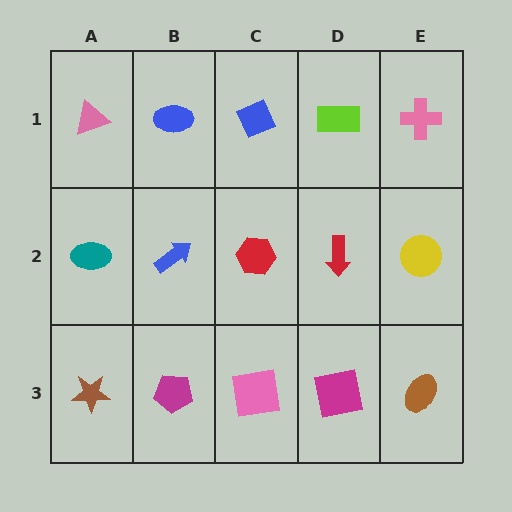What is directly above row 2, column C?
A blue diamond.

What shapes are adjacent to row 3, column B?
A blue arrow (row 2, column B), a brown star (row 3, column A), a pink square (row 3, column C).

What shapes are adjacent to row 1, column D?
A red arrow (row 2, column D), a blue diamond (row 1, column C), a pink cross (row 1, column E).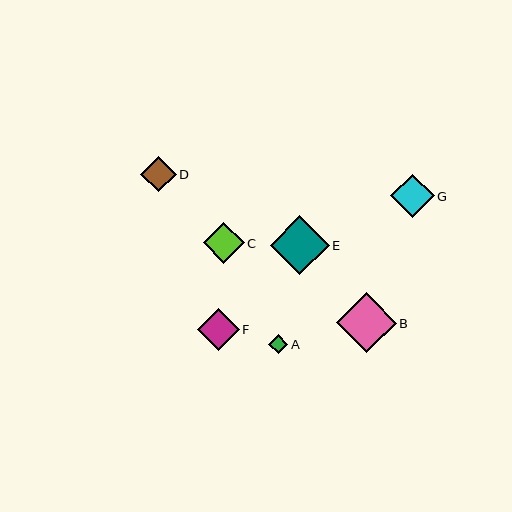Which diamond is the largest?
Diamond B is the largest with a size of approximately 60 pixels.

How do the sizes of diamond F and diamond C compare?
Diamond F and diamond C are approximately the same size.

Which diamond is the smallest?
Diamond A is the smallest with a size of approximately 19 pixels.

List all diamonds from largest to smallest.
From largest to smallest: B, E, G, F, C, D, A.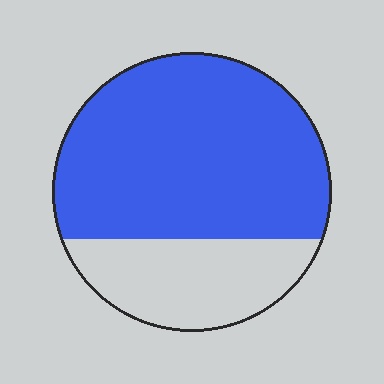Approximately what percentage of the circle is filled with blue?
Approximately 70%.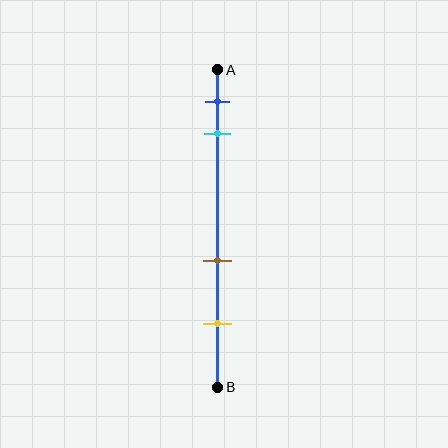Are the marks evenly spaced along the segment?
No, the marks are not evenly spaced.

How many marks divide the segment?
There are 4 marks dividing the segment.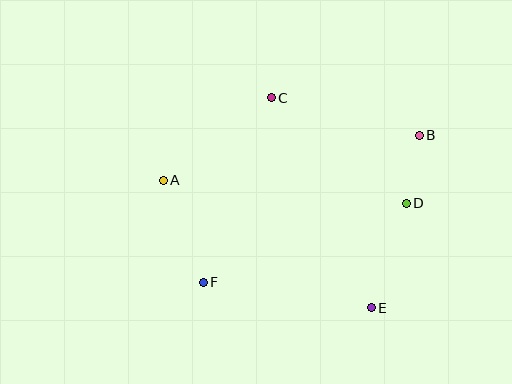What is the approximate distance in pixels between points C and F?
The distance between C and F is approximately 196 pixels.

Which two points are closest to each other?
Points B and D are closest to each other.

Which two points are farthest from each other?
Points B and F are farthest from each other.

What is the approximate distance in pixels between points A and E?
The distance between A and E is approximately 244 pixels.